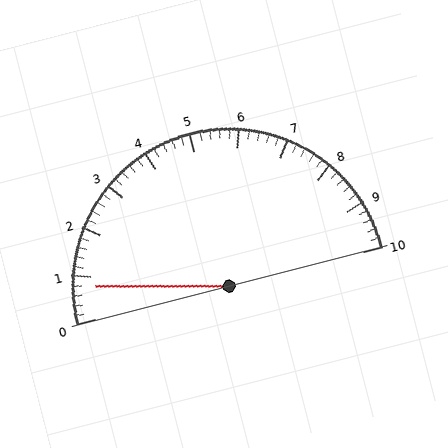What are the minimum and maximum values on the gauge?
The gauge ranges from 0 to 10.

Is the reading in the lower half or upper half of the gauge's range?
The reading is in the lower half of the range (0 to 10).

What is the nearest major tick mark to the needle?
The nearest major tick mark is 1.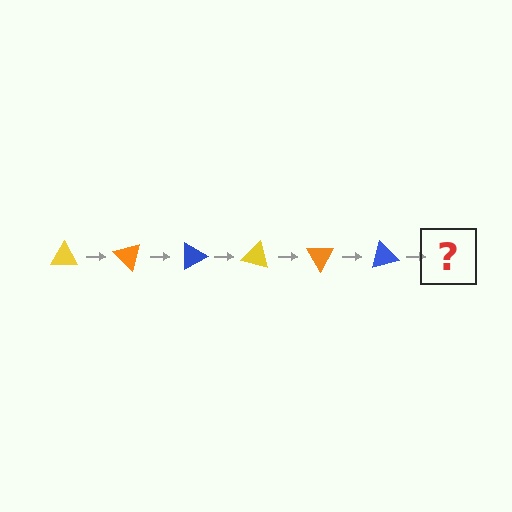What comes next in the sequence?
The next element should be a yellow triangle, rotated 270 degrees from the start.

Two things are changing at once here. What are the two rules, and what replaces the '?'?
The two rules are that it rotates 45 degrees each step and the color cycles through yellow, orange, and blue. The '?' should be a yellow triangle, rotated 270 degrees from the start.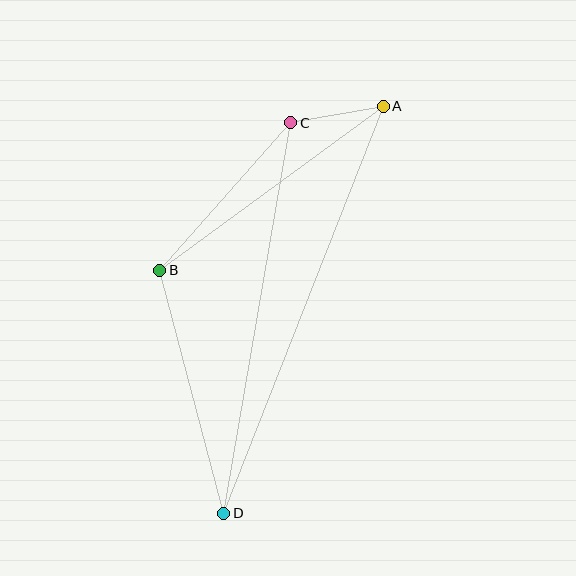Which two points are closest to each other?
Points A and C are closest to each other.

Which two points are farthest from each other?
Points A and D are farthest from each other.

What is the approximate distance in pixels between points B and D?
The distance between B and D is approximately 251 pixels.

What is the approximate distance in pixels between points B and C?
The distance between B and C is approximately 197 pixels.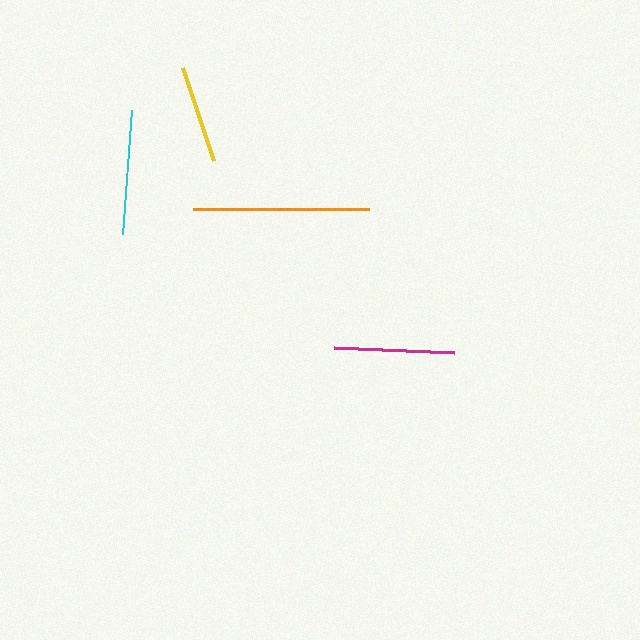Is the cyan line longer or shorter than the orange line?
The orange line is longer than the cyan line.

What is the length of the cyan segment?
The cyan segment is approximately 124 pixels long.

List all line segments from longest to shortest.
From longest to shortest: orange, cyan, magenta, yellow.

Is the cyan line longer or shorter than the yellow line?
The cyan line is longer than the yellow line.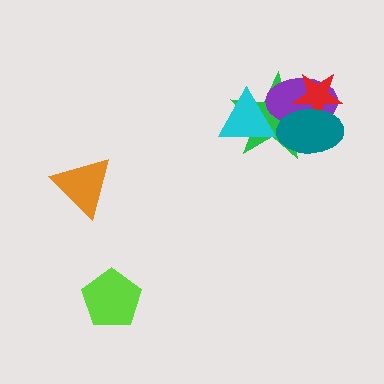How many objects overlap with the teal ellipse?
3 objects overlap with the teal ellipse.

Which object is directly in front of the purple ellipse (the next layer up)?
The red star is directly in front of the purple ellipse.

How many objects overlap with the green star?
4 objects overlap with the green star.